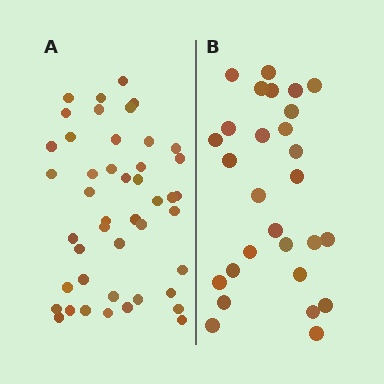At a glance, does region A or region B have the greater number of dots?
Region A (the left region) has more dots.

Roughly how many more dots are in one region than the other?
Region A has approximately 15 more dots than region B.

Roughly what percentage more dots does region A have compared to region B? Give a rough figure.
About 60% more.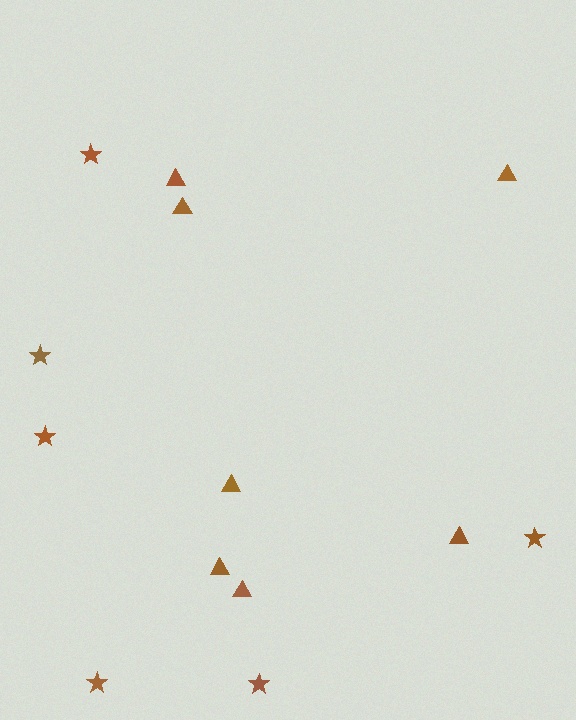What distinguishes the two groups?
There are 2 groups: one group of stars (6) and one group of triangles (7).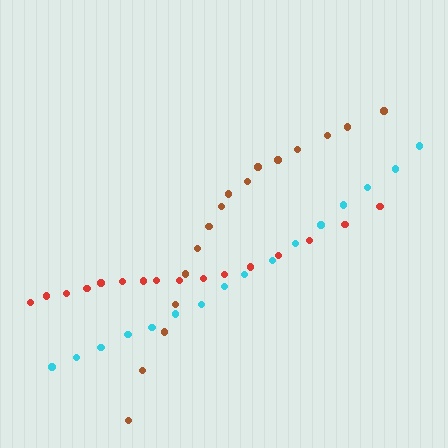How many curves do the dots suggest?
There are 3 distinct paths.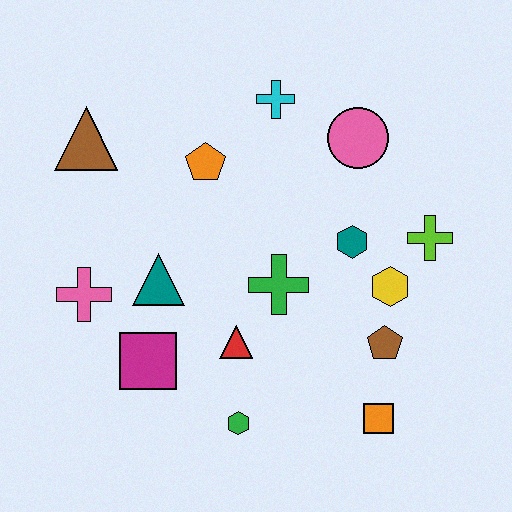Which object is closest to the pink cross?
The teal triangle is closest to the pink cross.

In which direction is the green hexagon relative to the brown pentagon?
The green hexagon is to the left of the brown pentagon.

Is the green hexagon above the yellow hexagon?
No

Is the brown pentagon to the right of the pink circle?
Yes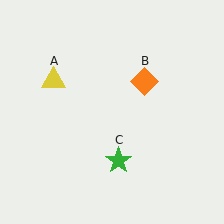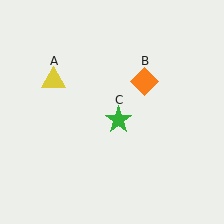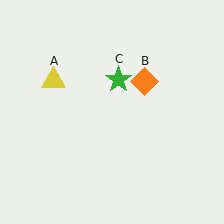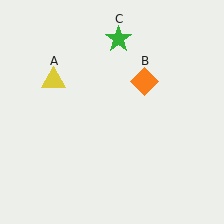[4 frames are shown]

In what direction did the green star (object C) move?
The green star (object C) moved up.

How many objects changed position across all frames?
1 object changed position: green star (object C).